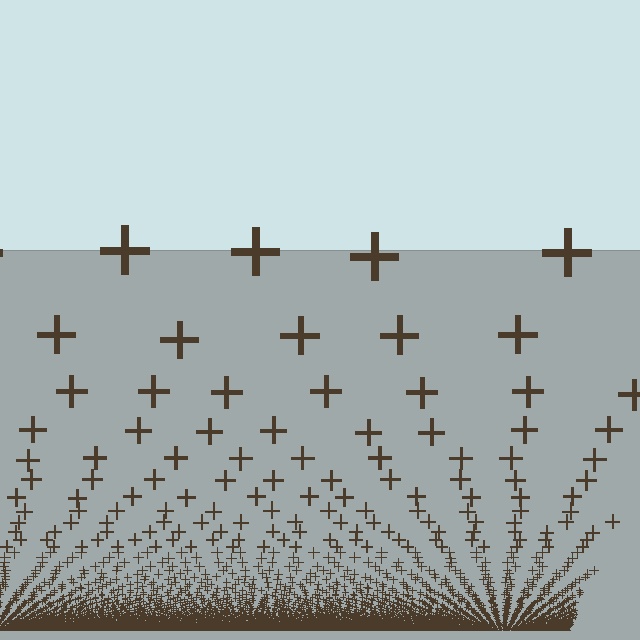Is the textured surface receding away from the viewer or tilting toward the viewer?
The surface appears to tilt toward the viewer. Texture elements get larger and sparser toward the top.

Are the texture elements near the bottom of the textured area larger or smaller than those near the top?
Smaller. The gradient is inverted — elements near the bottom are smaller and denser.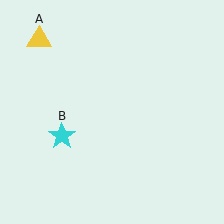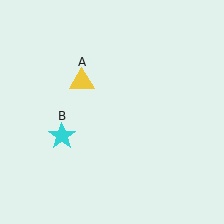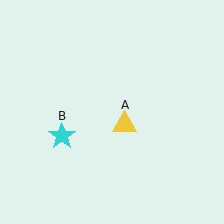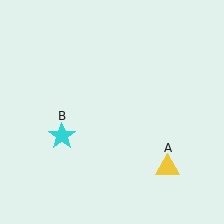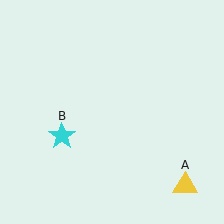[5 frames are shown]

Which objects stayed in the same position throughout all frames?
Cyan star (object B) remained stationary.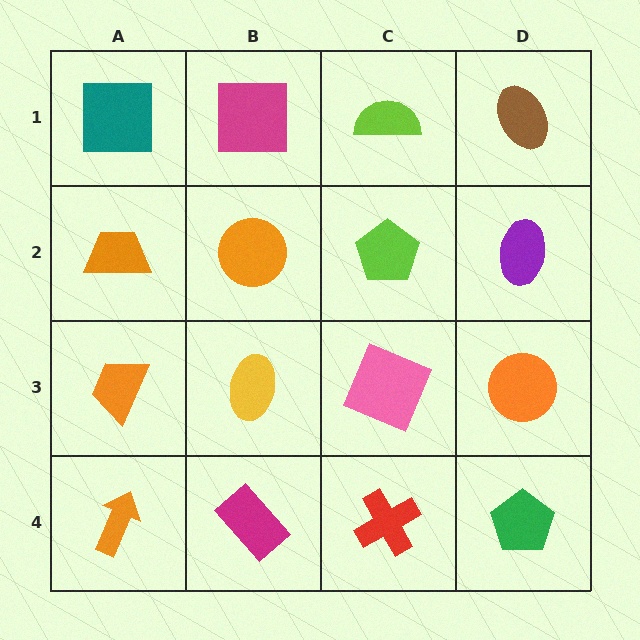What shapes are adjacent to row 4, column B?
A yellow ellipse (row 3, column B), an orange arrow (row 4, column A), a red cross (row 4, column C).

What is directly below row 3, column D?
A green pentagon.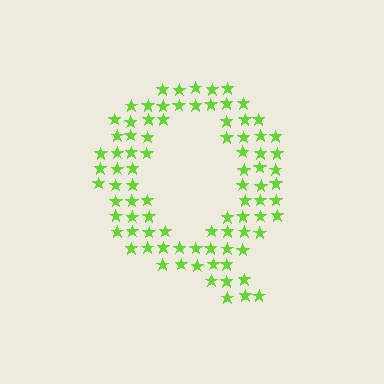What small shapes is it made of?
It is made of small stars.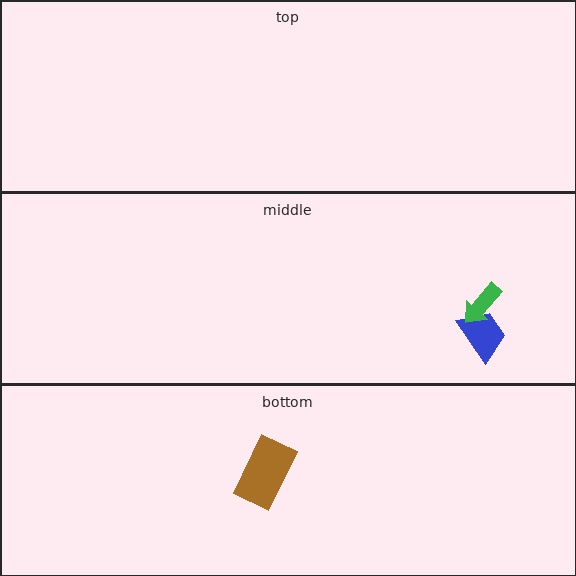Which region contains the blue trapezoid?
The middle region.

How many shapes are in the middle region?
2.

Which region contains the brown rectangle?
The bottom region.